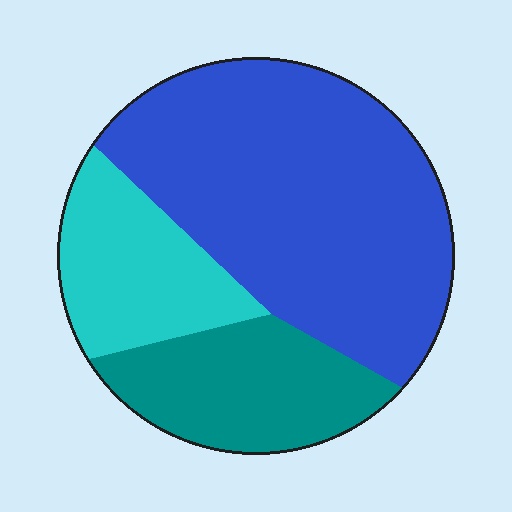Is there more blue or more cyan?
Blue.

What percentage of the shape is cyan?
Cyan covers roughly 20% of the shape.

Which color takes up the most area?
Blue, at roughly 60%.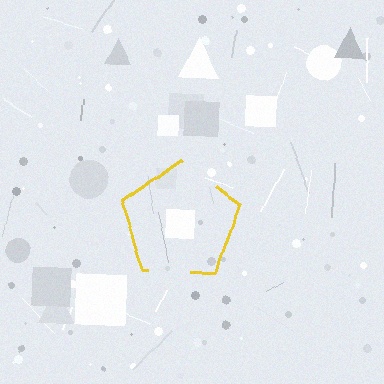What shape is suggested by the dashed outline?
The dashed outline suggests a pentagon.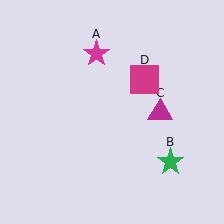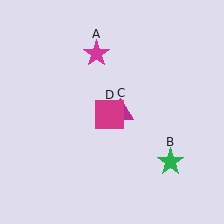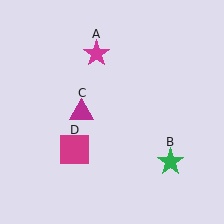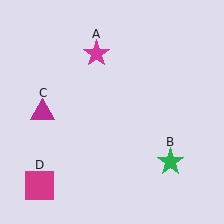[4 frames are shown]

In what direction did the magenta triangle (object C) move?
The magenta triangle (object C) moved left.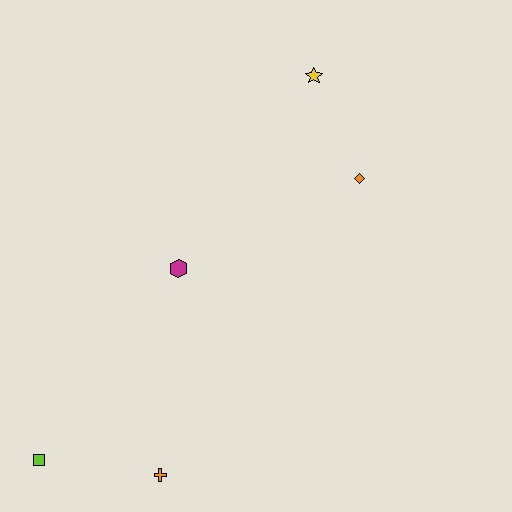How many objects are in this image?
There are 5 objects.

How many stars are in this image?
There is 1 star.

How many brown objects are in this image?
There are no brown objects.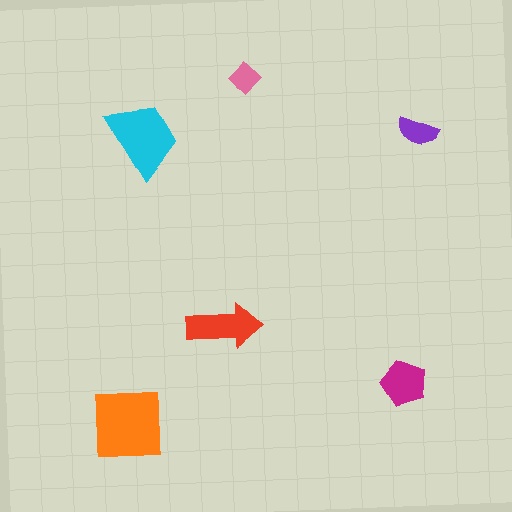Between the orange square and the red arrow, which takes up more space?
The orange square.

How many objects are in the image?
There are 6 objects in the image.